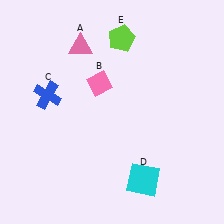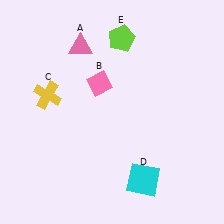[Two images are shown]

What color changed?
The cross (C) changed from blue in Image 1 to yellow in Image 2.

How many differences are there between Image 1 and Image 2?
There is 1 difference between the two images.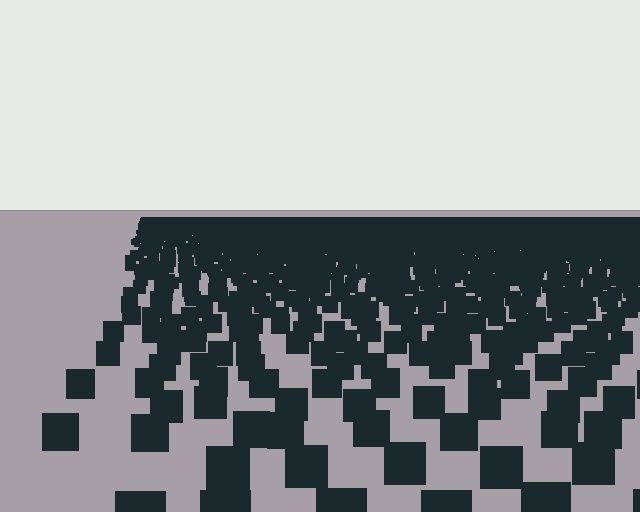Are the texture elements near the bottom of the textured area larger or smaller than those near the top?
Larger. Near the bottom, elements are closer to the viewer and appear at a bigger on-screen size.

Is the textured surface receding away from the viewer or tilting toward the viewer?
The surface is receding away from the viewer. Texture elements get smaller and denser toward the top.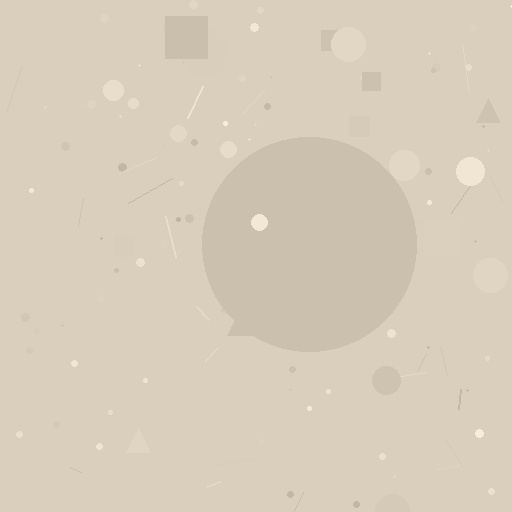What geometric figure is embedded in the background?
A circle is embedded in the background.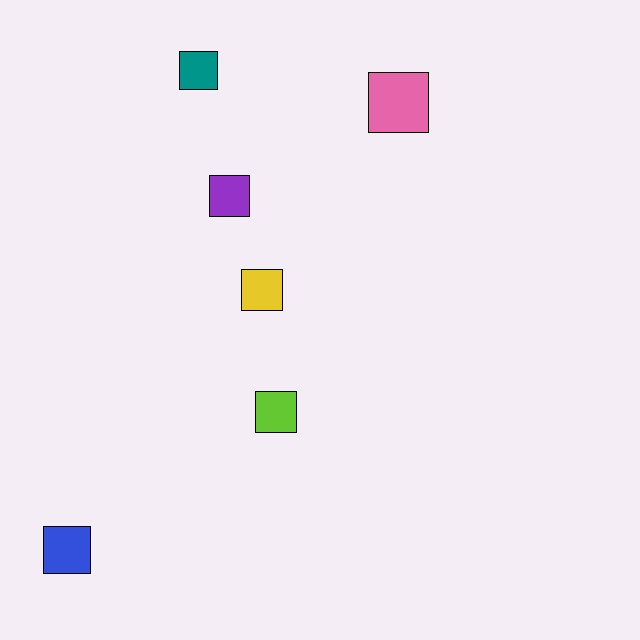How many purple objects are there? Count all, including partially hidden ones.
There is 1 purple object.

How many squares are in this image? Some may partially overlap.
There are 6 squares.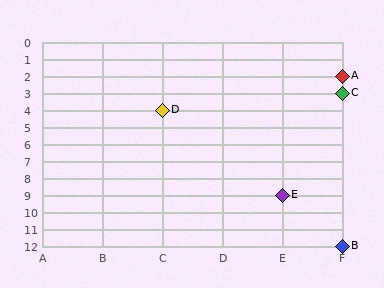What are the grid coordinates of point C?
Point C is at grid coordinates (F, 3).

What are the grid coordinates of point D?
Point D is at grid coordinates (C, 4).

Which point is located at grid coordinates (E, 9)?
Point E is at (E, 9).